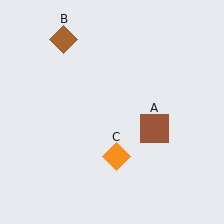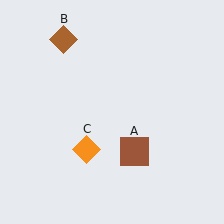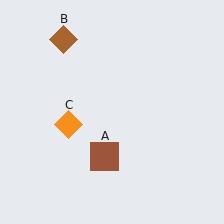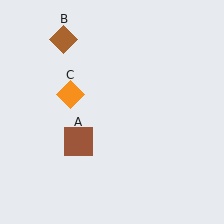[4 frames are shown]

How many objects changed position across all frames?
2 objects changed position: brown square (object A), orange diamond (object C).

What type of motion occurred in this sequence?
The brown square (object A), orange diamond (object C) rotated clockwise around the center of the scene.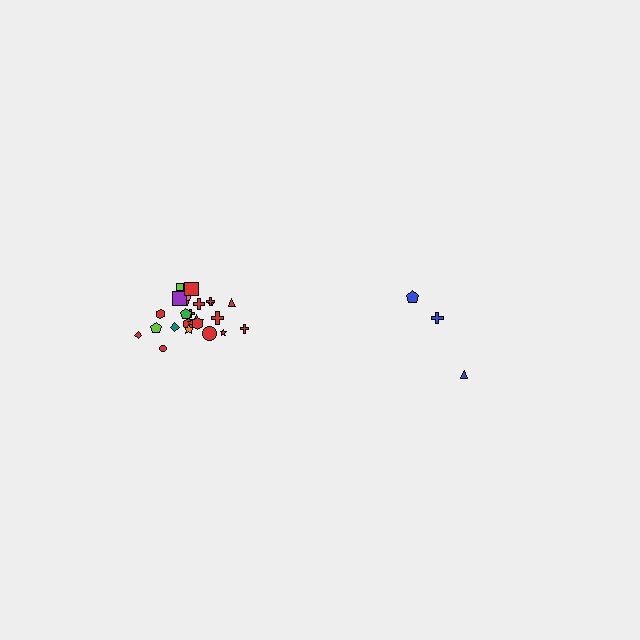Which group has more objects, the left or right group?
The left group.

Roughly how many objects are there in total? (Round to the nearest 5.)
Roughly 30 objects in total.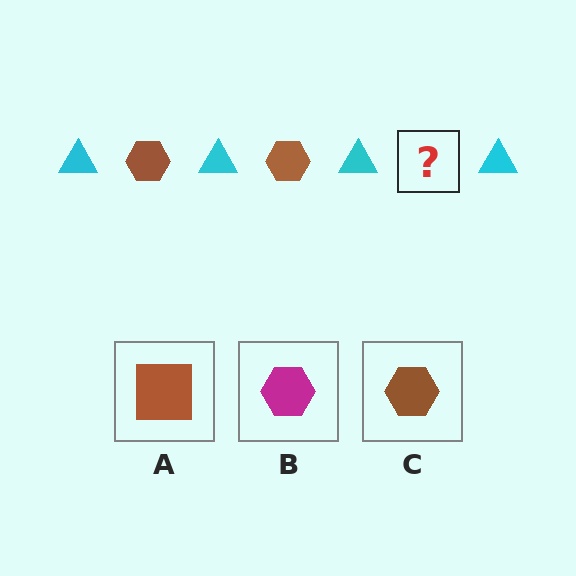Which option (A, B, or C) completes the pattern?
C.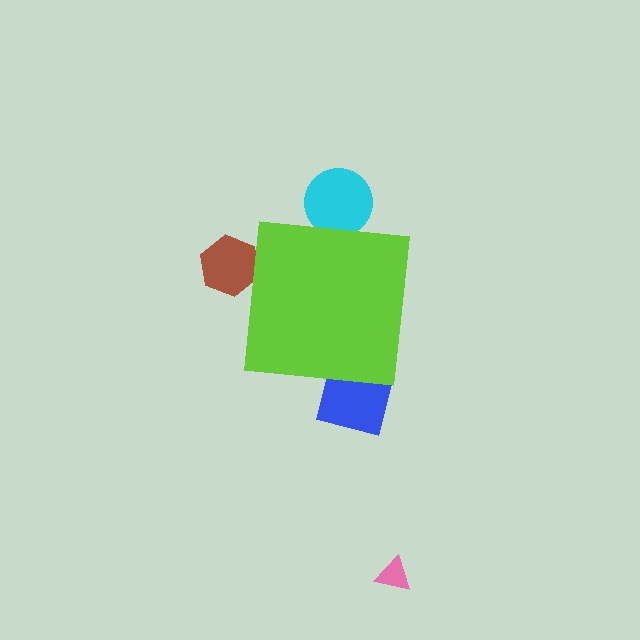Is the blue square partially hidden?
Yes, the blue square is partially hidden behind the lime square.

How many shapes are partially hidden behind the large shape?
3 shapes are partially hidden.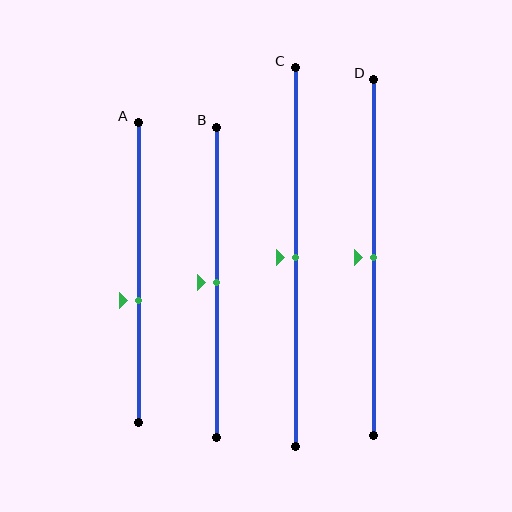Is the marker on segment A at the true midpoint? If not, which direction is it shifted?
No, the marker on segment A is shifted downward by about 9% of the segment length.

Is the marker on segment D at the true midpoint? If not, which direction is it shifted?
Yes, the marker on segment D is at the true midpoint.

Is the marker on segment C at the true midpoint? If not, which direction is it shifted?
Yes, the marker on segment C is at the true midpoint.